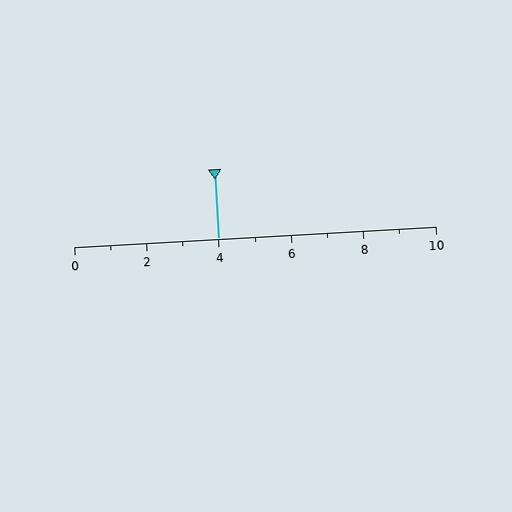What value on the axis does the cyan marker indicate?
The marker indicates approximately 4.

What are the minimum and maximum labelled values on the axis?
The axis runs from 0 to 10.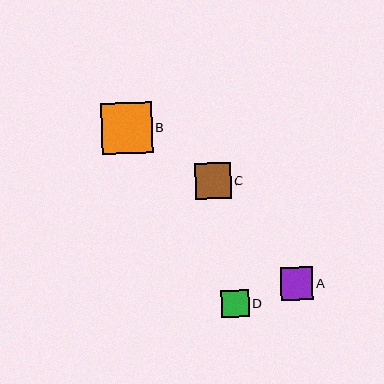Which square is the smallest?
Square D is the smallest with a size of approximately 28 pixels.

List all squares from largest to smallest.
From largest to smallest: B, C, A, D.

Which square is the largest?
Square B is the largest with a size of approximately 50 pixels.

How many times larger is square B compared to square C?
Square B is approximately 1.4 times the size of square C.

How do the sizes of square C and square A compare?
Square C and square A are approximately the same size.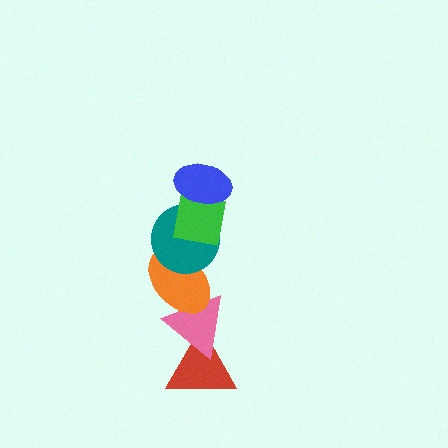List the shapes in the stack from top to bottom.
From top to bottom: the blue ellipse, the green square, the teal circle, the orange ellipse, the pink triangle, the red triangle.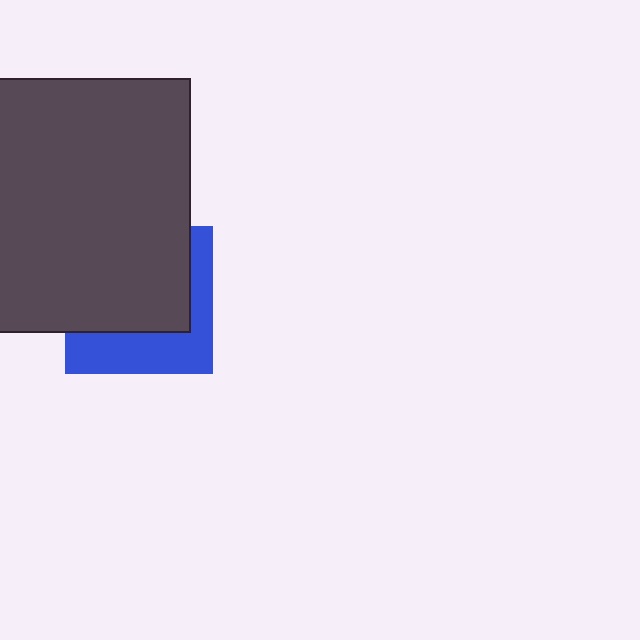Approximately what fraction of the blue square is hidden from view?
Roughly 62% of the blue square is hidden behind the dark gray square.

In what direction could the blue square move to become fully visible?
The blue square could move down. That would shift it out from behind the dark gray square entirely.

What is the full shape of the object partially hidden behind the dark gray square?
The partially hidden object is a blue square.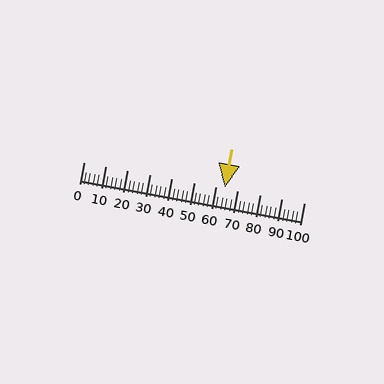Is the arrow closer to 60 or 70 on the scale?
The arrow is closer to 60.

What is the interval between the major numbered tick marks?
The major tick marks are spaced 10 units apart.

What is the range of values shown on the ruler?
The ruler shows values from 0 to 100.